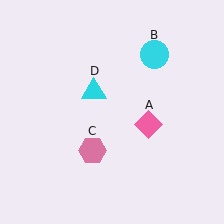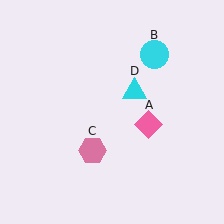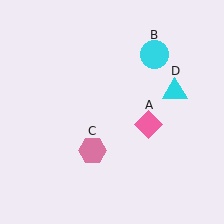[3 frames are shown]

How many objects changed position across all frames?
1 object changed position: cyan triangle (object D).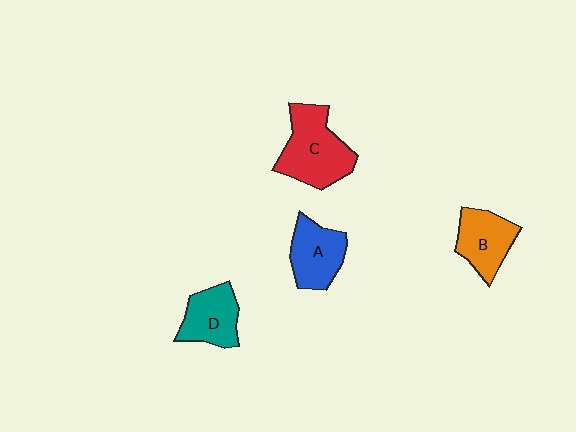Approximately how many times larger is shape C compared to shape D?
Approximately 1.5 times.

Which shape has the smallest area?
Shape D (teal).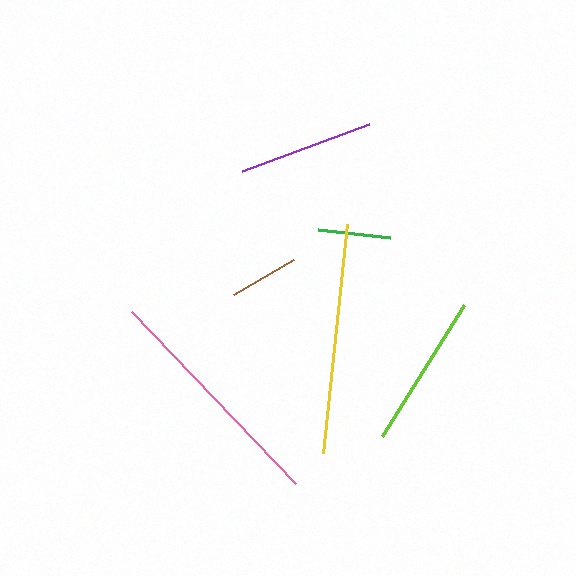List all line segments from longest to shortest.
From longest to shortest: pink, yellow, lime, purple, green, brown.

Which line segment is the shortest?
The brown line is the shortest at approximately 70 pixels.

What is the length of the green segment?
The green segment is approximately 72 pixels long.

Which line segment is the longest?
The pink line is the longest at approximately 238 pixels.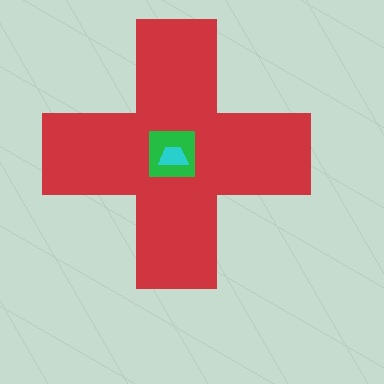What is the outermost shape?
The red cross.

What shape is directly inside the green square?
The cyan trapezoid.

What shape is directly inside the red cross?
The green square.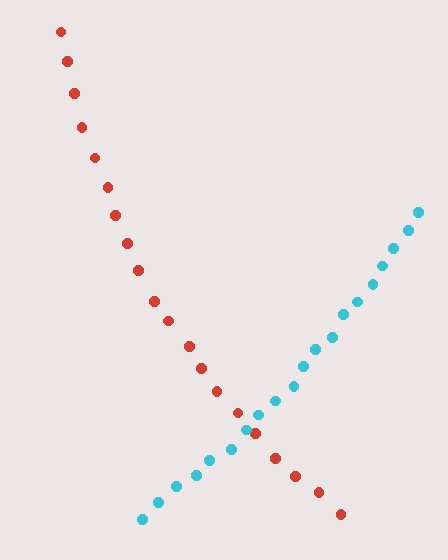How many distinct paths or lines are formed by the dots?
There are 2 distinct paths.